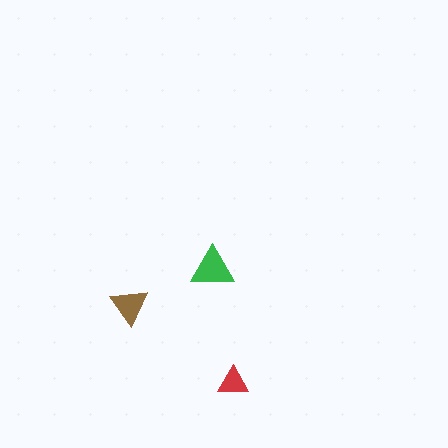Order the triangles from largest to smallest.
the green one, the brown one, the red one.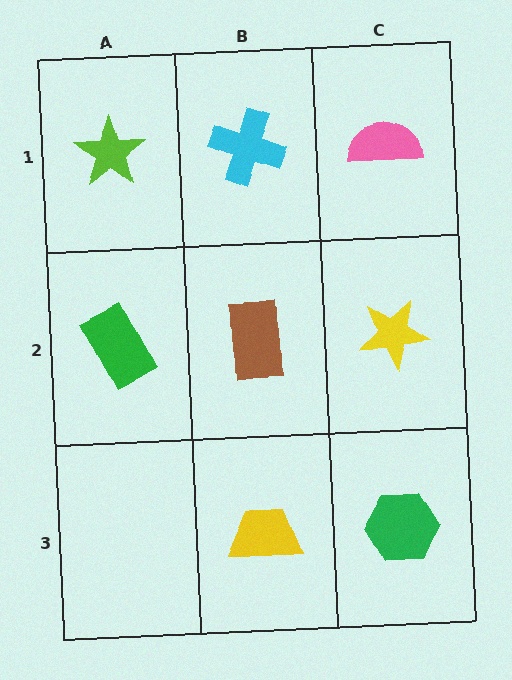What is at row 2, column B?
A brown rectangle.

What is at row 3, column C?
A green hexagon.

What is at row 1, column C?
A pink semicircle.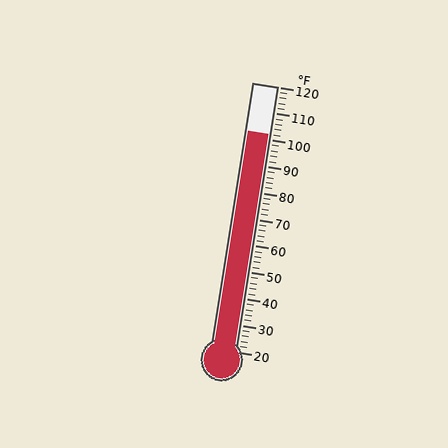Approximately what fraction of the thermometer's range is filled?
The thermometer is filled to approximately 80% of its range.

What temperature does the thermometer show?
The thermometer shows approximately 102°F.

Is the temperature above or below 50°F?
The temperature is above 50°F.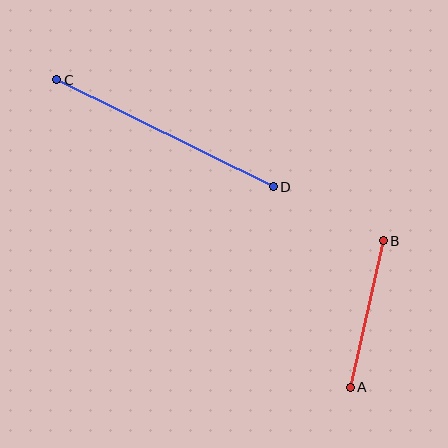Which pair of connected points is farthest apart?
Points C and D are farthest apart.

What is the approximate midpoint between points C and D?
The midpoint is at approximately (165, 133) pixels.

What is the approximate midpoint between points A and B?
The midpoint is at approximately (367, 314) pixels.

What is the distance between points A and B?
The distance is approximately 151 pixels.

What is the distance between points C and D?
The distance is approximately 241 pixels.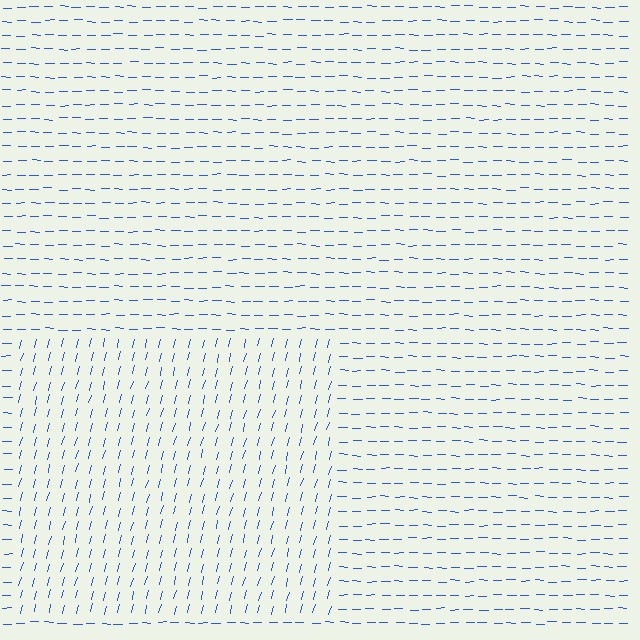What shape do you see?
I see a rectangle.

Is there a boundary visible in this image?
Yes, there is a texture boundary formed by a change in line orientation.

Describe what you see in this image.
The image is filled with small blue line segments. A rectangle region in the image has lines oriented differently from the surrounding lines, creating a visible texture boundary.